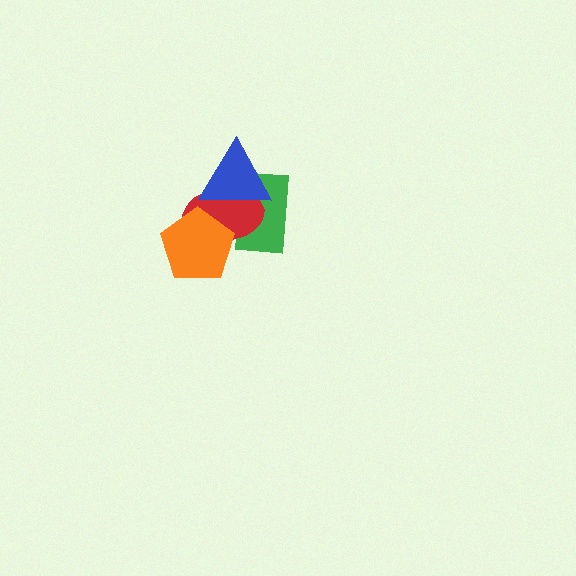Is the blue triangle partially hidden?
No, no other shape covers it.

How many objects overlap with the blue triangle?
2 objects overlap with the blue triangle.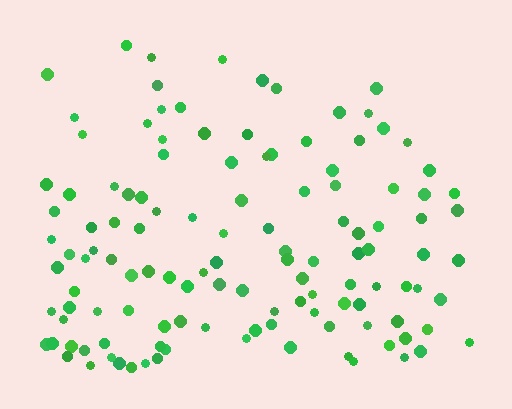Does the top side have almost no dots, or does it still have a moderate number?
Still a moderate number, just noticeably fewer than the bottom.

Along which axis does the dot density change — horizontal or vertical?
Vertical.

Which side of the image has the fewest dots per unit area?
The top.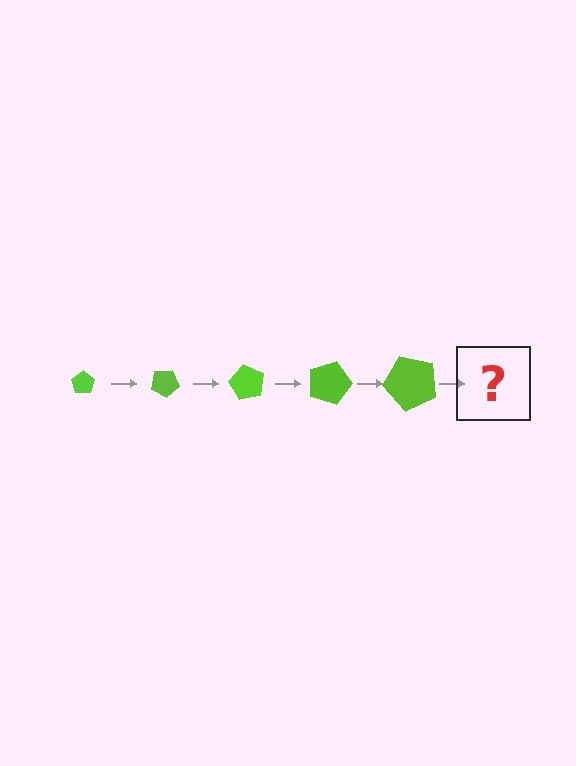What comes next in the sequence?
The next element should be a pentagon, larger than the previous one and rotated 150 degrees from the start.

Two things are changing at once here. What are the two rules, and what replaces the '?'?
The two rules are that the pentagon grows larger each step and it rotates 30 degrees each step. The '?' should be a pentagon, larger than the previous one and rotated 150 degrees from the start.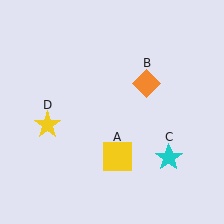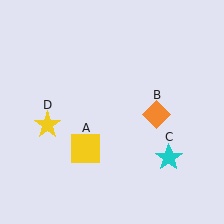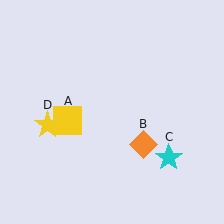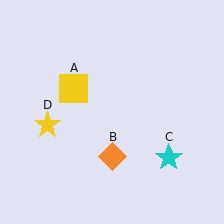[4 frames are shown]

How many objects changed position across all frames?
2 objects changed position: yellow square (object A), orange diamond (object B).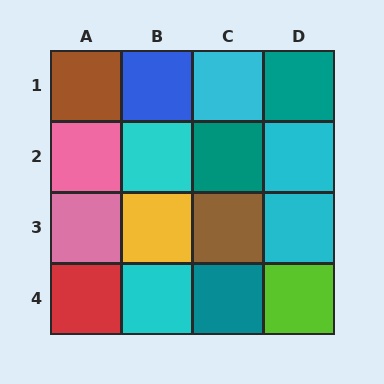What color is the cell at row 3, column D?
Cyan.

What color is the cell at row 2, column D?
Cyan.